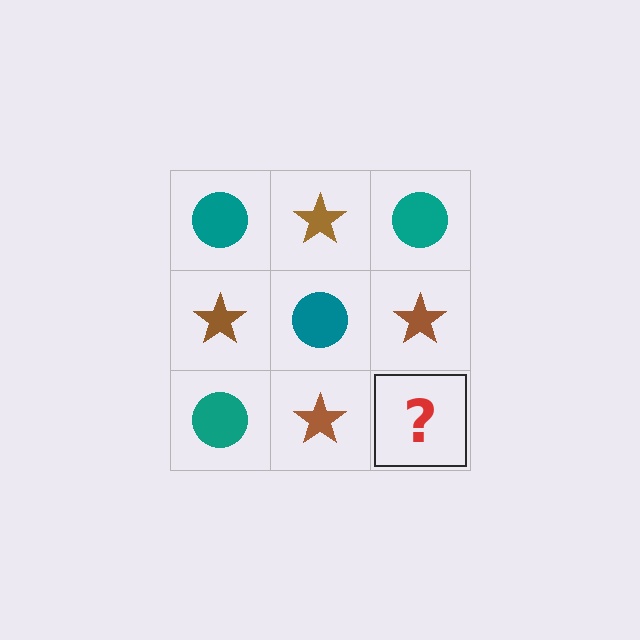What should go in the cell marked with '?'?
The missing cell should contain a teal circle.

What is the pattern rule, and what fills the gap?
The rule is that it alternates teal circle and brown star in a checkerboard pattern. The gap should be filled with a teal circle.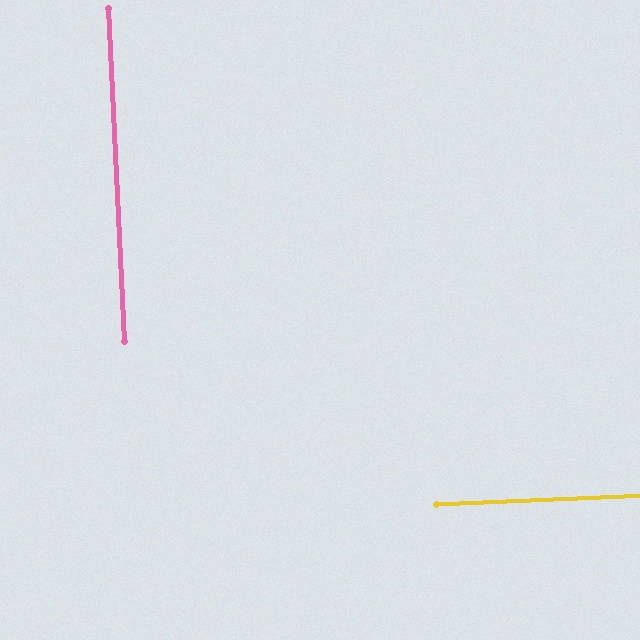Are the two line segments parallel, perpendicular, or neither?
Perpendicular — they meet at approximately 90°.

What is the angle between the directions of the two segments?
Approximately 90 degrees.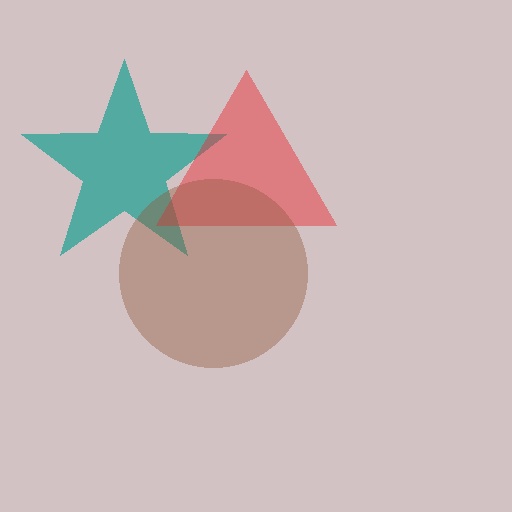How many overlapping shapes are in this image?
There are 3 overlapping shapes in the image.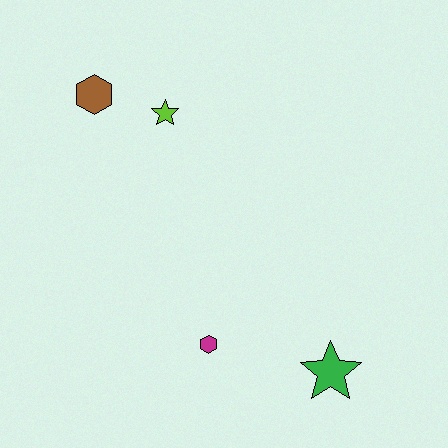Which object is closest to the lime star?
The brown hexagon is closest to the lime star.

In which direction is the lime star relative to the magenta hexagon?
The lime star is above the magenta hexagon.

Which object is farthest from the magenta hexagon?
The brown hexagon is farthest from the magenta hexagon.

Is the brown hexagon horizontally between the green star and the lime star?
No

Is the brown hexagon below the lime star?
No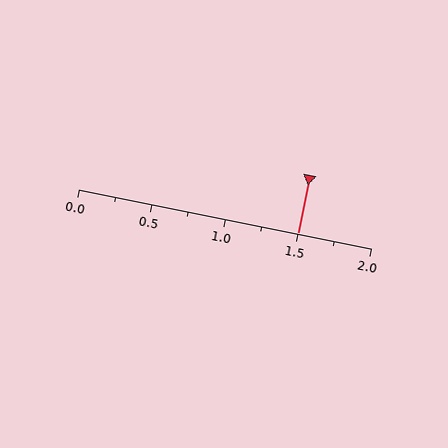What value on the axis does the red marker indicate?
The marker indicates approximately 1.5.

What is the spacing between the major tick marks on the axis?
The major ticks are spaced 0.5 apart.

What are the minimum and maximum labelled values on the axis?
The axis runs from 0.0 to 2.0.